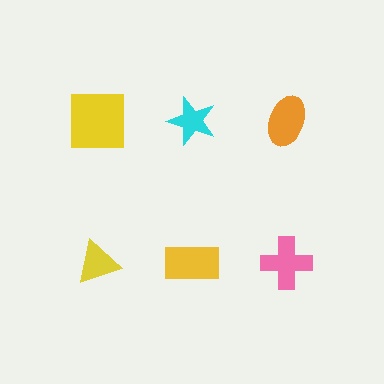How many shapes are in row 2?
3 shapes.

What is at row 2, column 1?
A yellow triangle.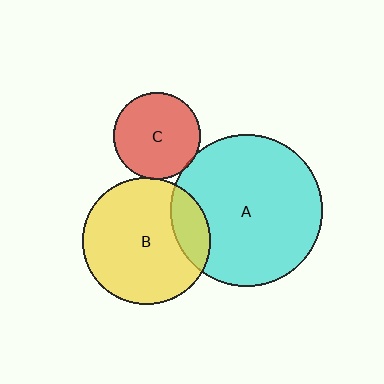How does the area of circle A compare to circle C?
Approximately 3.1 times.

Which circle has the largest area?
Circle A (cyan).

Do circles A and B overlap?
Yes.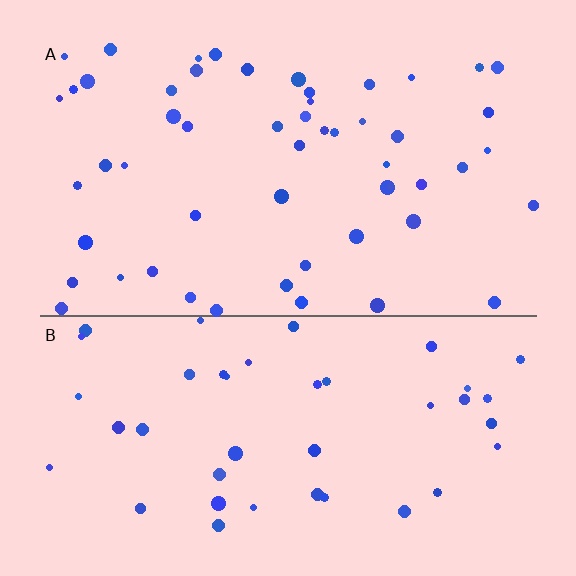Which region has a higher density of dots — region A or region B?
A (the top).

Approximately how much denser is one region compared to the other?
Approximately 1.3× — region A over region B.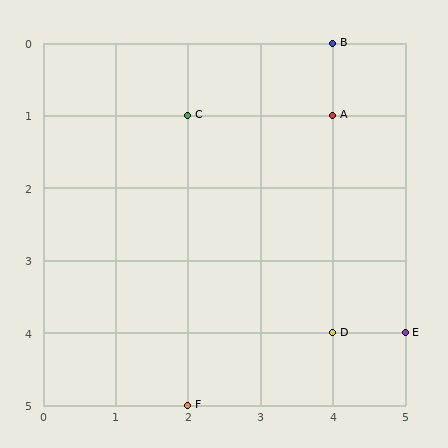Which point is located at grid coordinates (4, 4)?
Point D is at (4, 4).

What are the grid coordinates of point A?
Point A is at grid coordinates (4, 1).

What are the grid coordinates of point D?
Point D is at grid coordinates (4, 4).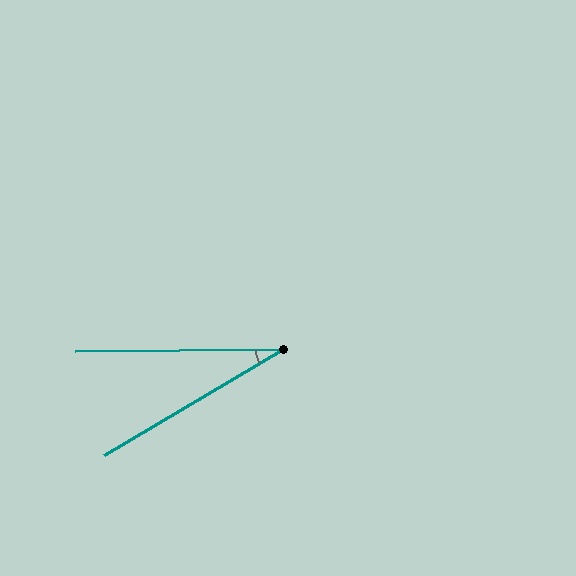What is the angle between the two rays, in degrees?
Approximately 30 degrees.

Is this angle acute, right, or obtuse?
It is acute.